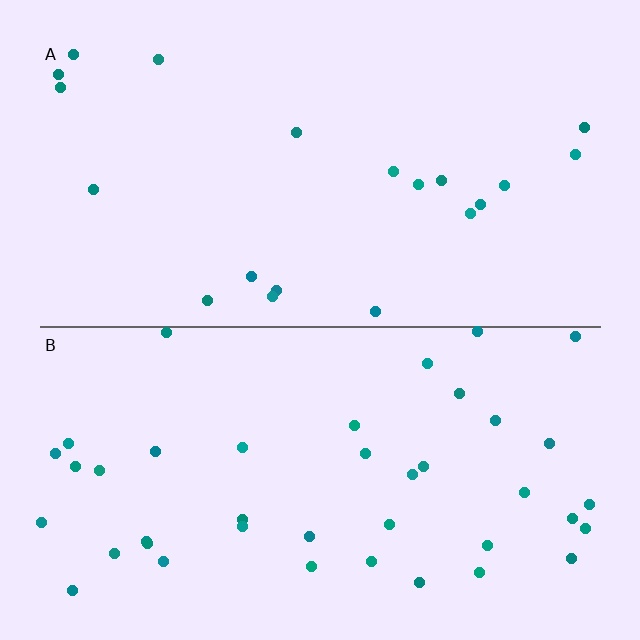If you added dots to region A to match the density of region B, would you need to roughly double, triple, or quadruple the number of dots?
Approximately double.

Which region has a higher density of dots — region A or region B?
B (the bottom).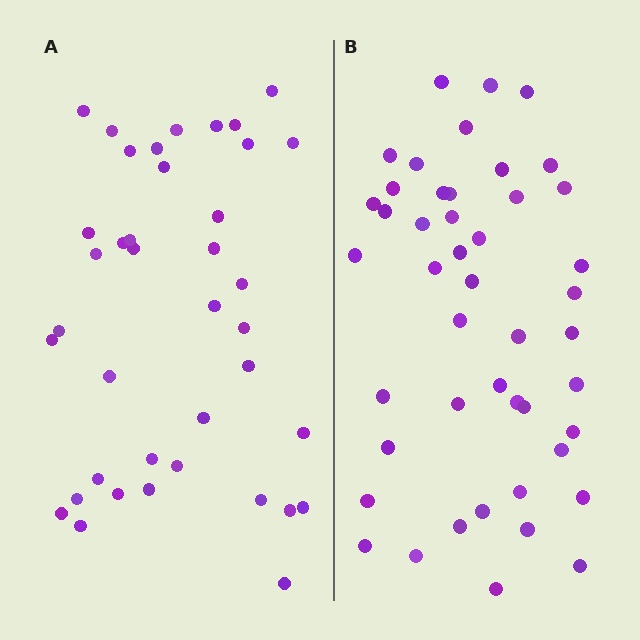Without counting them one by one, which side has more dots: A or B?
Region B (the right region) has more dots.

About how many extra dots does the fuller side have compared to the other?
Region B has roughly 8 or so more dots than region A.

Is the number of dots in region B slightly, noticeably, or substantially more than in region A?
Region B has only slightly more — the two regions are fairly close. The ratio is roughly 1.2 to 1.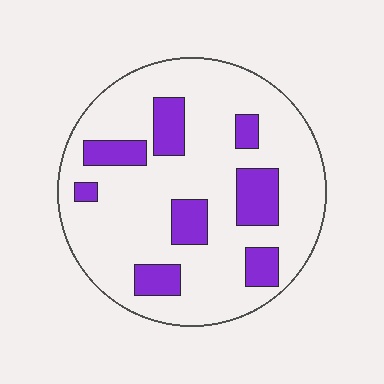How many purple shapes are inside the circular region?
8.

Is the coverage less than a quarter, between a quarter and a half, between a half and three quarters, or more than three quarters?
Less than a quarter.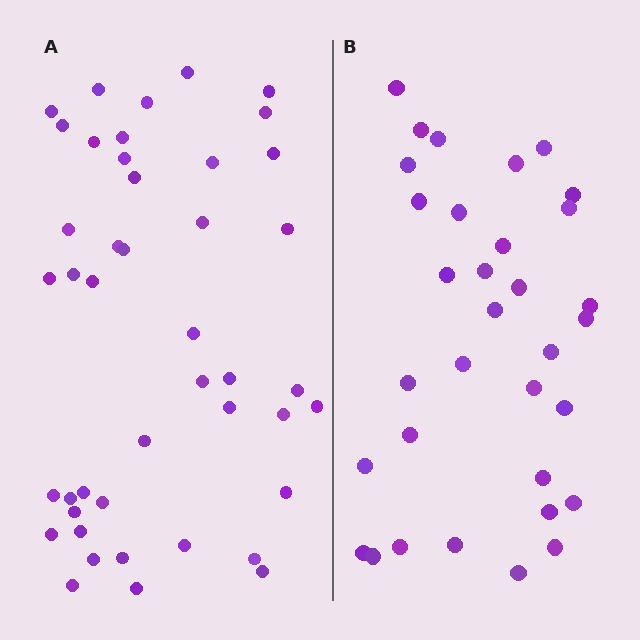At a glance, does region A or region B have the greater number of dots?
Region A (the left region) has more dots.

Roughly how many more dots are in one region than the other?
Region A has roughly 12 or so more dots than region B.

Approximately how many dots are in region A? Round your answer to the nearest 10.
About 40 dots. (The exact count is 44, which rounds to 40.)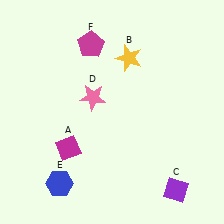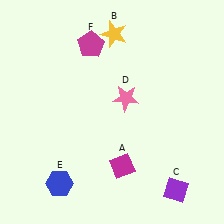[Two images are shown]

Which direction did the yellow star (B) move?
The yellow star (B) moved up.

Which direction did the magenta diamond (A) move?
The magenta diamond (A) moved right.